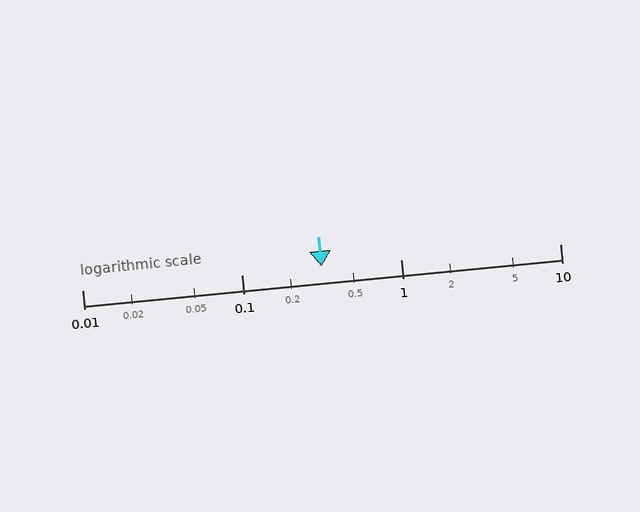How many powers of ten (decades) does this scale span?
The scale spans 3 decades, from 0.01 to 10.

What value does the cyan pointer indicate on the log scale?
The pointer indicates approximately 0.32.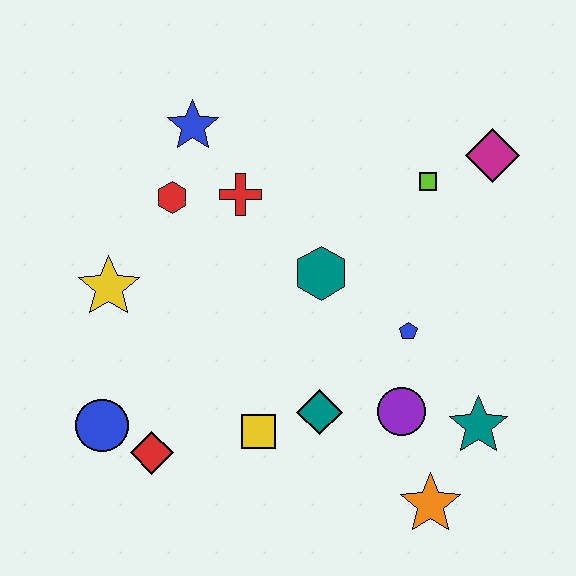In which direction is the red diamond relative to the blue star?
The red diamond is below the blue star.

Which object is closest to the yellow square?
The teal diamond is closest to the yellow square.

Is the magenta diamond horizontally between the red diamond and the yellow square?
No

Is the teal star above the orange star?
Yes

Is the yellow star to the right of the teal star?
No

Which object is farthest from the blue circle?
The magenta diamond is farthest from the blue circle.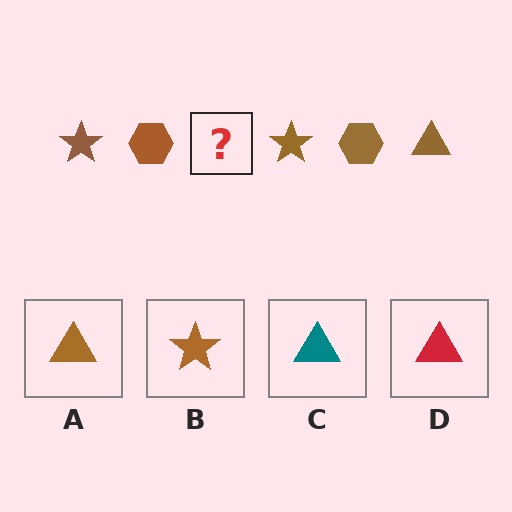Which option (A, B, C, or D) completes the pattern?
A.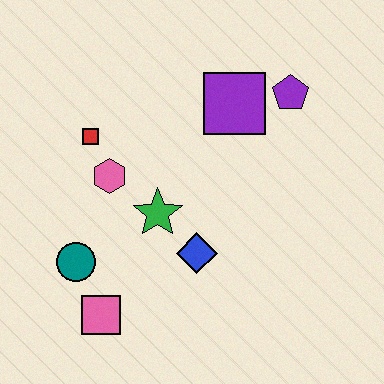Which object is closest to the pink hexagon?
The red square is closest to the pink hexagon.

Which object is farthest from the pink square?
The purple pentagon is farthest from the pink square.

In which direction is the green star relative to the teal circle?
The green star is to the right of the teal circle.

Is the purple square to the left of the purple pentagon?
Yes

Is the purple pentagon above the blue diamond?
Yes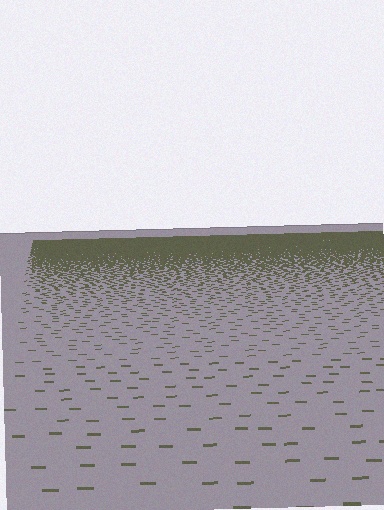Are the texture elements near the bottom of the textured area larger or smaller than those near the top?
Larger. Near the bottom, elements are closer to the viewer and appear at a bigger on-screen size.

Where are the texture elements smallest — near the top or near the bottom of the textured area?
Near the top.